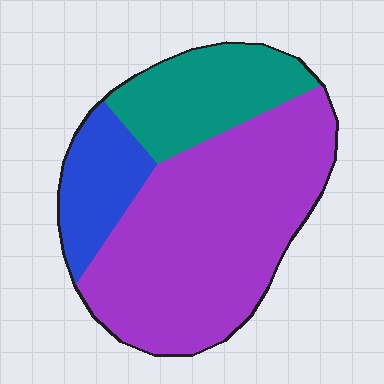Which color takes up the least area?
Blue, at roughly 15%.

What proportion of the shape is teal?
Teal takes up about one quarter (1/4) of the shape.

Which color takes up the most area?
Purple, at roughly 60%.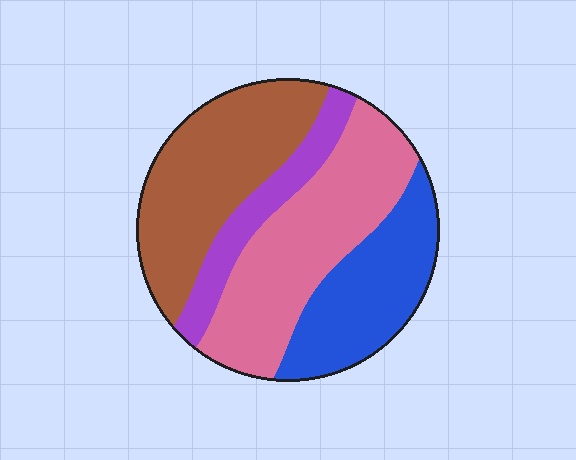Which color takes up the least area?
Purple, at roughly 10%.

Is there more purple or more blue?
Blue.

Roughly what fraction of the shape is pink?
Pink covers about 35% of the shape.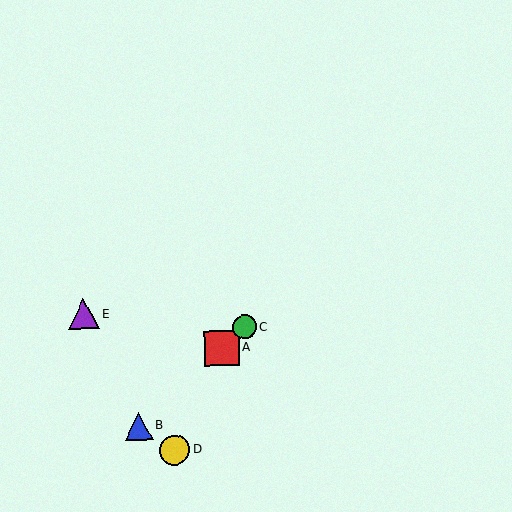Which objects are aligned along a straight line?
Objects A, B, C are aligned along a straight line.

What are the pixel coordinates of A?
Object A is at (222, 348).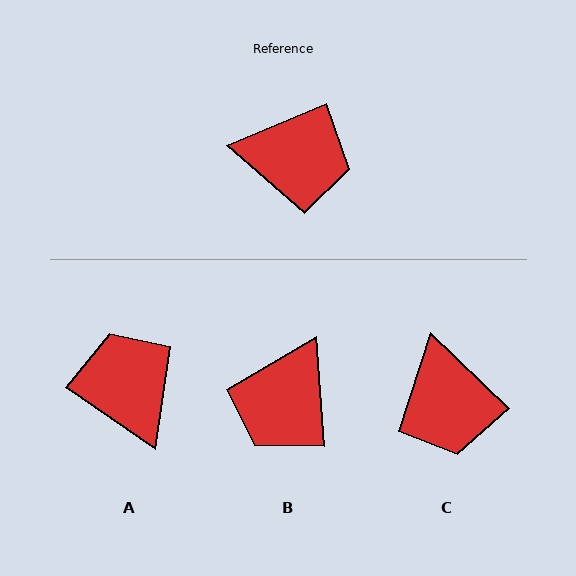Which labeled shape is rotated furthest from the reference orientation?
A, about 123 degrees away.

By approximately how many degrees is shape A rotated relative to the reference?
Approximately 123 degrees counter-clockwise.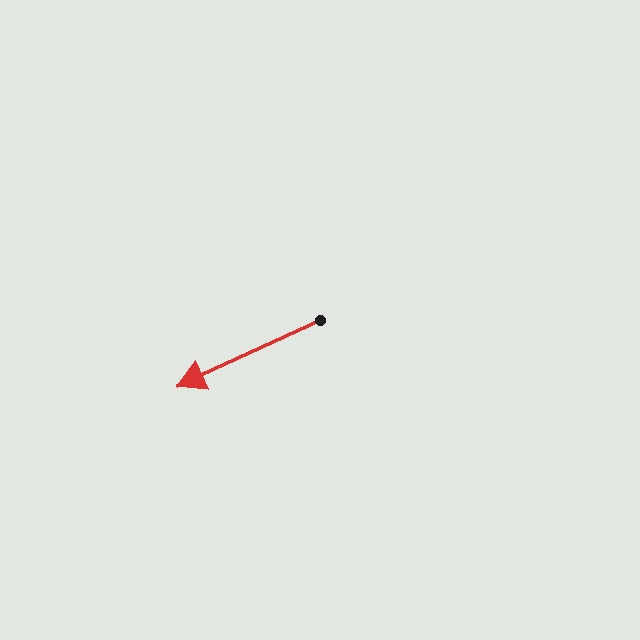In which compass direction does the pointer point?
Southwest.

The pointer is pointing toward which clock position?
Roughly 8 o'clock.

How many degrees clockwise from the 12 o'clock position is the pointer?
Approximately 245 degrees.